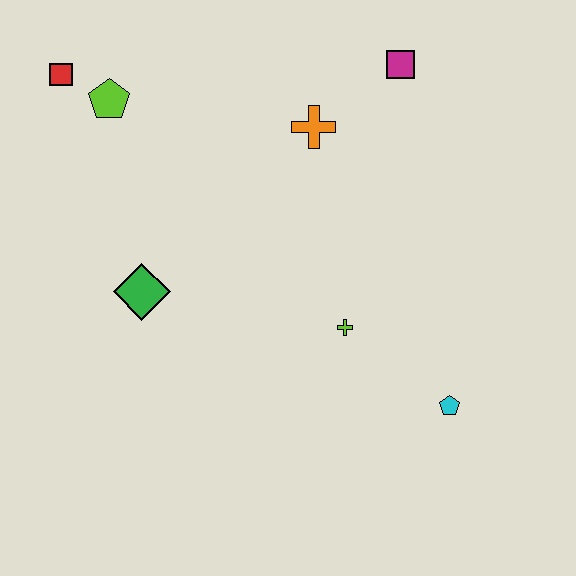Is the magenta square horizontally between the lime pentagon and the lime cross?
No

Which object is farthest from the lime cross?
The red square is farthest from the lime cross.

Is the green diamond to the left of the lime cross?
Yes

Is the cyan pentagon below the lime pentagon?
Yes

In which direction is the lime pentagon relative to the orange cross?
The lime pentagon is to the left of the orange cross.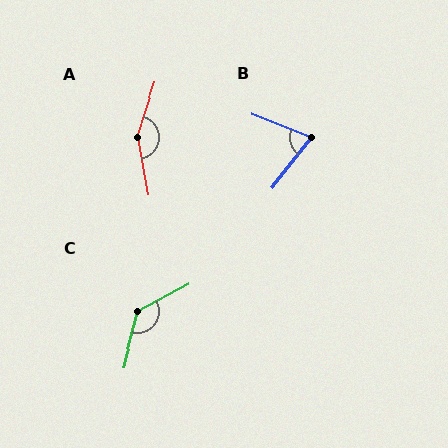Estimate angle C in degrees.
Approximately 132 degrees.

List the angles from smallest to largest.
B (74°), C (132°), A (151°).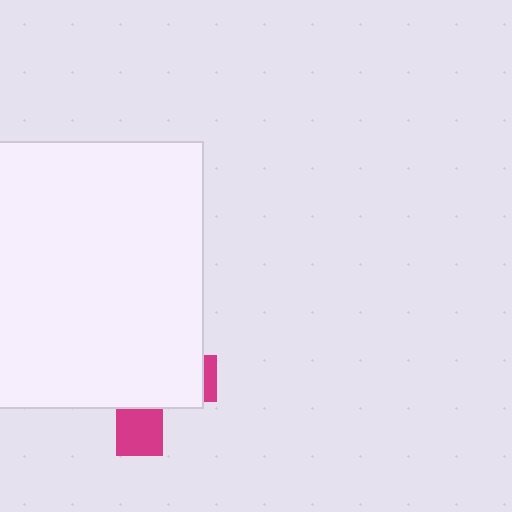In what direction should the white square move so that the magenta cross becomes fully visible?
The white square should move up. That is the shortest direction to clear the overlap and leave the magenta cross fully visible.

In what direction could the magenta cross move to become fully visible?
The magenta cross could move down. That would shift it out from behind the white square entirely.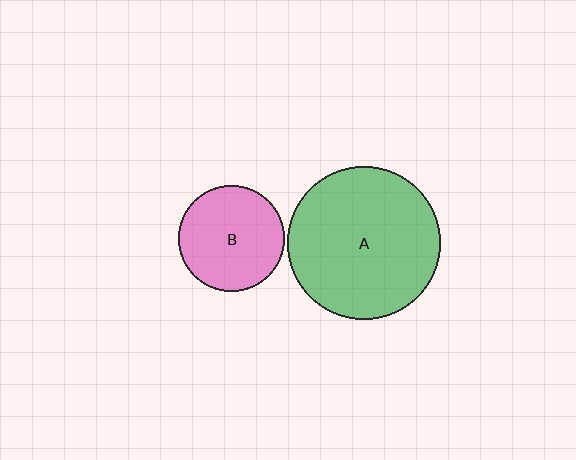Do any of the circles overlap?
No, none of the circles overlap.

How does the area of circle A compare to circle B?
Approximately 2.1 times.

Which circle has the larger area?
Circle A (green).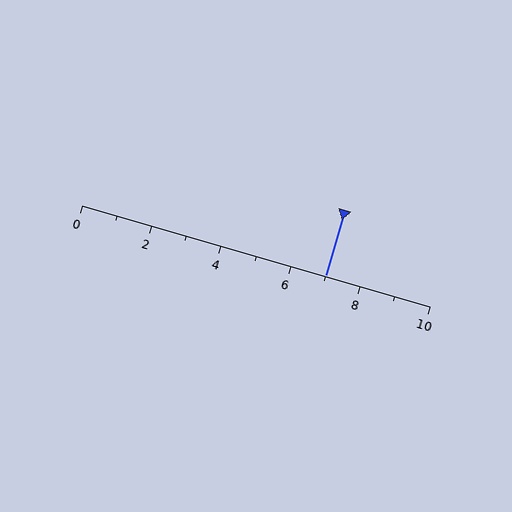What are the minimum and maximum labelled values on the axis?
The axis runs from 0 to 10.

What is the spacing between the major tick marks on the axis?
The major ticks are spaced 2 apart.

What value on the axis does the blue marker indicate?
The marker indicates approximately 7.